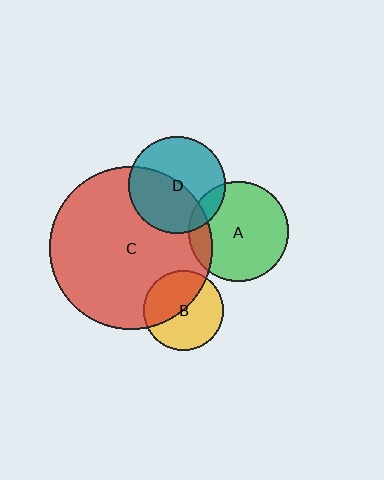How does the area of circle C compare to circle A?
Approximately 2.6 times.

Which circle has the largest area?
Circle C (red).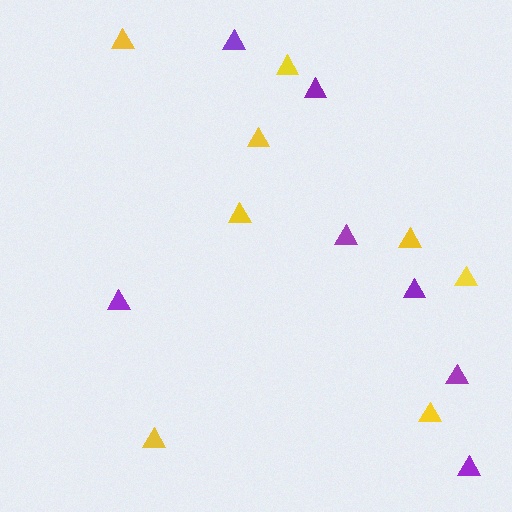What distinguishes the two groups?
There are 2 groups: one group of yellow triangles (8) and one group of purple triangles (7).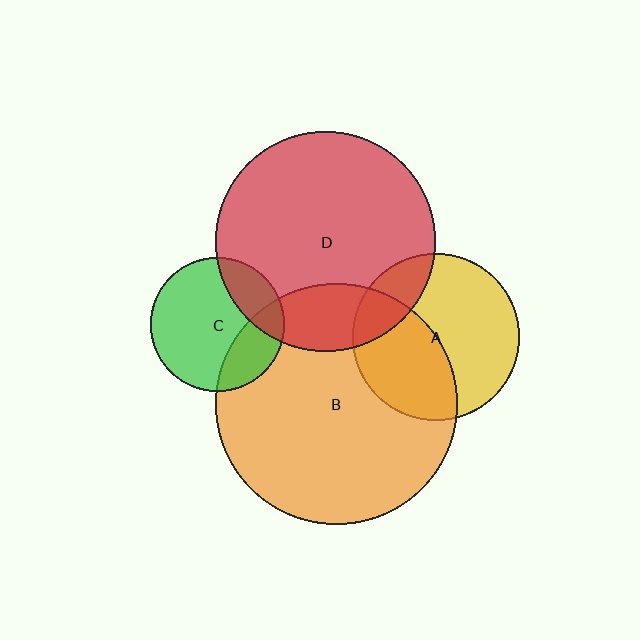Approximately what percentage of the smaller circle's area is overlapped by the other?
Approximately 20%.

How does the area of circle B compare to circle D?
Approximately 1.2 times.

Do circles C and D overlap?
Yes.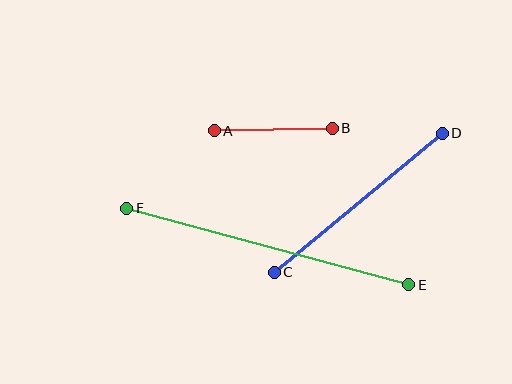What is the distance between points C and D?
The distance is approximately 218 pixels.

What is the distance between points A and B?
The distance is approximately 118 pixels.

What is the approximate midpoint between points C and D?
The midpoint is at approximately (358, 203) pixels.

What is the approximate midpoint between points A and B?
The midpoint is at approximately (273, 130) pixels.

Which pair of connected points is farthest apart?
Points E and F are farthest apart.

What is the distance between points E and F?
The distance is approximately 292 pixels.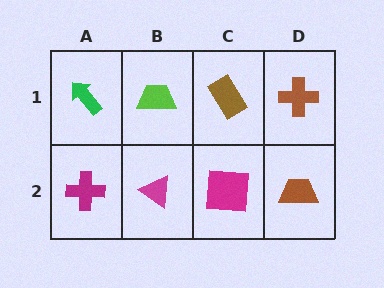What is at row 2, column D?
A brown trapezoid.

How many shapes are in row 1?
4 shapes.